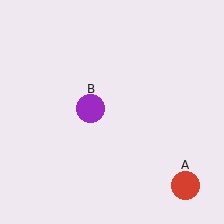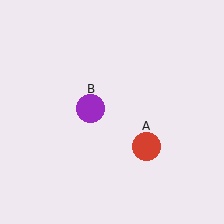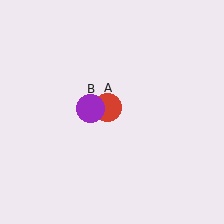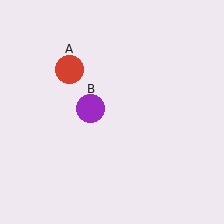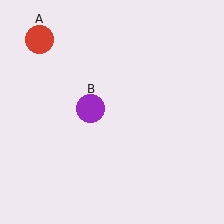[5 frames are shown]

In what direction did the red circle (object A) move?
The red circle (object A) moved up and to the left.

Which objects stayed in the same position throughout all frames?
Purple circle (object B) remained stationary.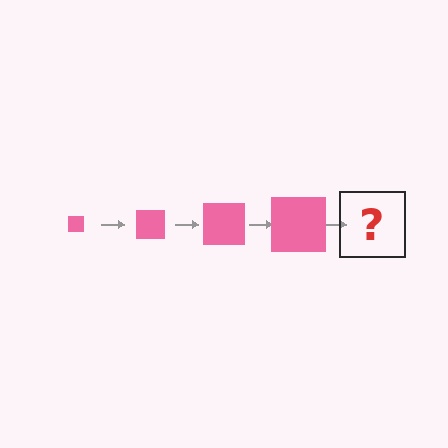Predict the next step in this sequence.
The next step is a pink square, larger than the previous one.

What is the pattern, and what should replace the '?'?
The pattern is that the square gets progressively larger each step. The '?' should be a pink square, larger than the previous one.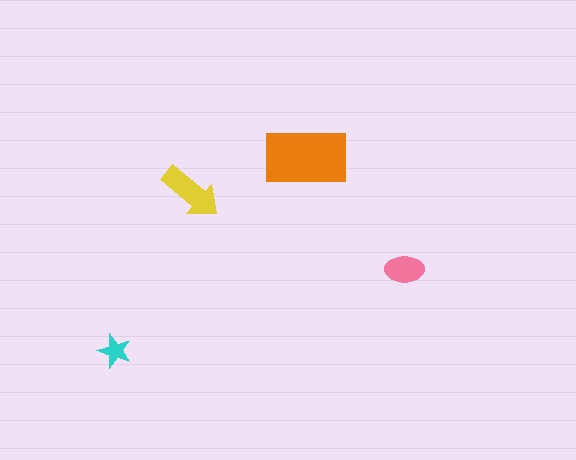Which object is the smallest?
The cyan star.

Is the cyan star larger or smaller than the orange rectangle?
Smaller.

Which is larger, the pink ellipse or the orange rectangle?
The orange rectangle.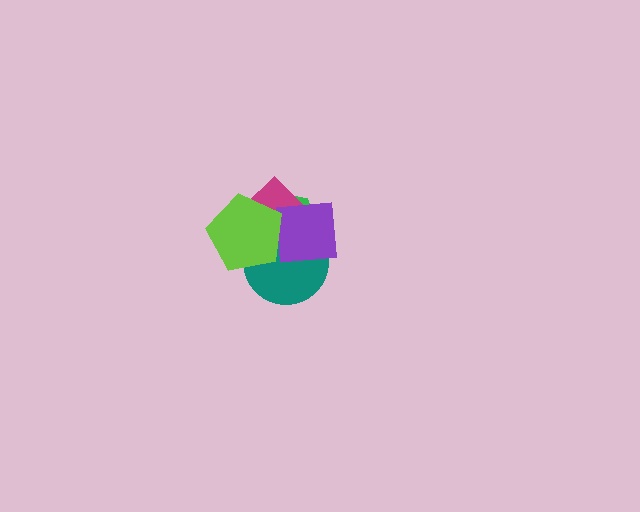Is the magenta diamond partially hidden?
Yes, it is partially covered by another shape.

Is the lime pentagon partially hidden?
No, no other shape covers it.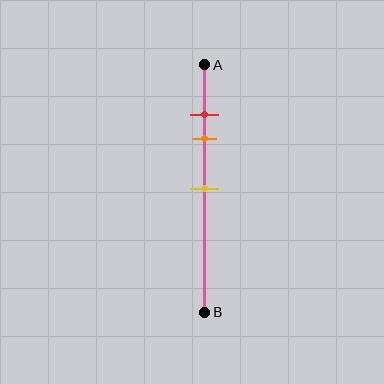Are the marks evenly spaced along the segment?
No, the marks are not evenly spaced.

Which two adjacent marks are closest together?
The red and orange marks are the closest adjacent pair.